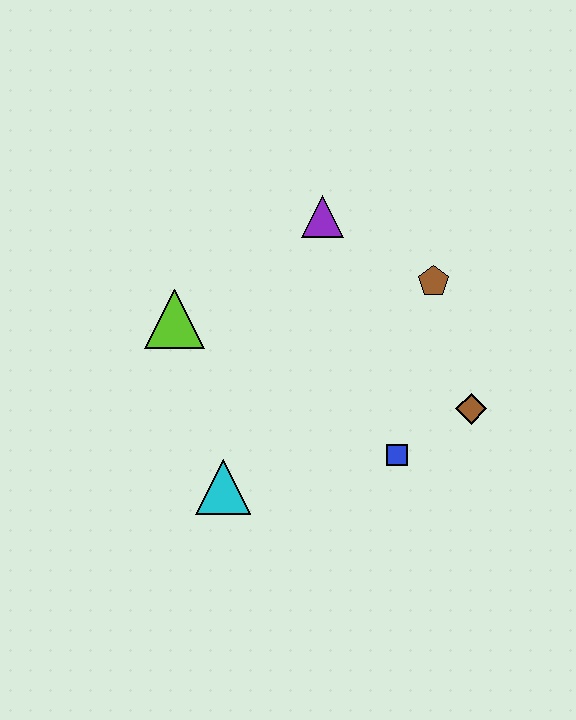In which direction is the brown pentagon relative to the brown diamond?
The brown pentagon is above the brown diamond.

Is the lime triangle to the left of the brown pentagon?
Yes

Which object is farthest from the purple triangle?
The cyan triangle is farthest from the purple triangle.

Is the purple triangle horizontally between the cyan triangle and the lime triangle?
No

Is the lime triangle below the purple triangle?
Yes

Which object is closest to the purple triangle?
The brown pentagon is closest to the purple triangle.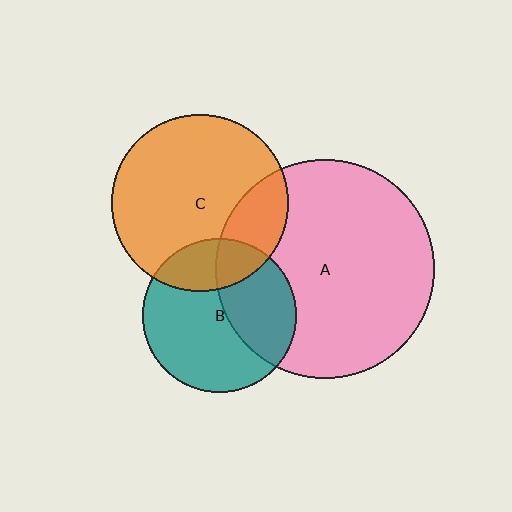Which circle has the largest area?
Circle A (pink).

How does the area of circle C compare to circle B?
Approximately 1.3 times.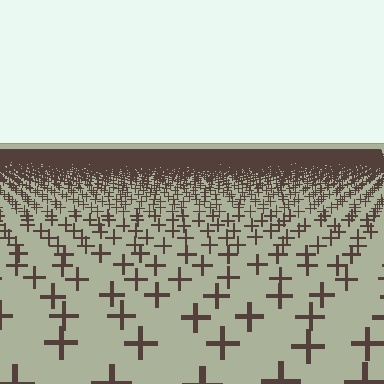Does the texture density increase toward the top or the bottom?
Density increases toward the top.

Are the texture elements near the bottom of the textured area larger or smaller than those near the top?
Larger. Near the bottom, elements are closer to the viewer and appear at a bigger on-screen size.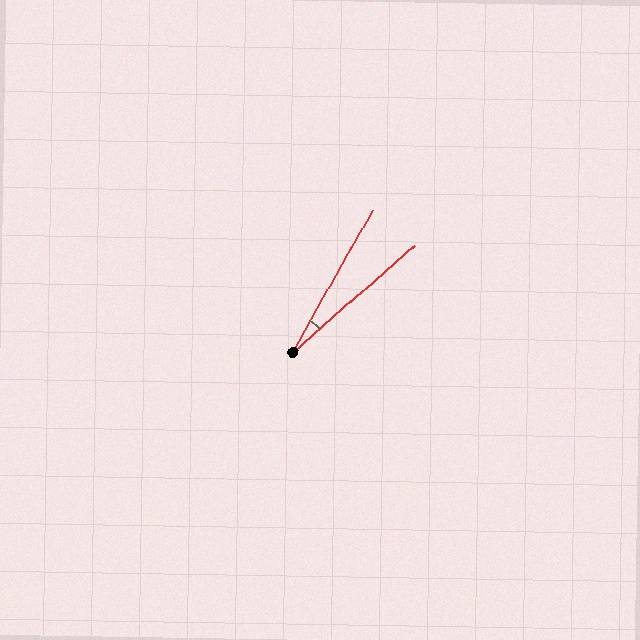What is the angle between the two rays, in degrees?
Approximately 20 degrees.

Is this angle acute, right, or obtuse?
It is acute.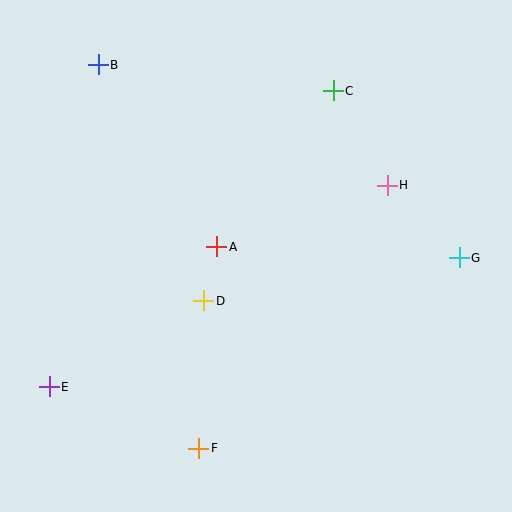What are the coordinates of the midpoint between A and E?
The midpoint between A and E is at (133, 317).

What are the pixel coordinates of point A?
Point A is at (217, 247).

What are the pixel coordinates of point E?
Point E is at (49, 387).